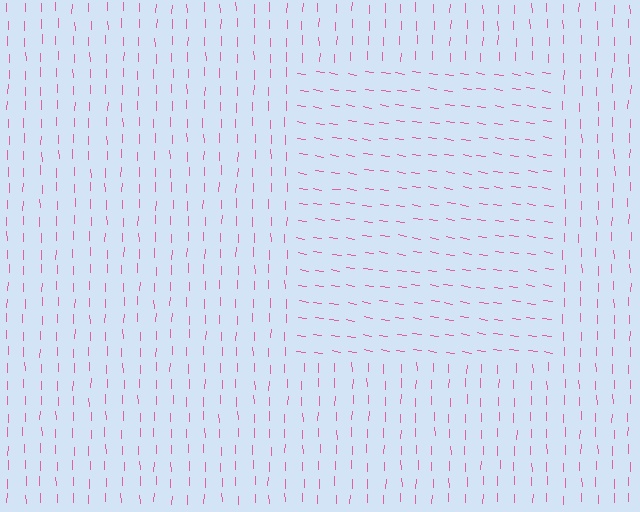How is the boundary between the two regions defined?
The boundary is defined purely by a change in line orientation (approximately 81 degrees difference). All lines are the same color and thickness.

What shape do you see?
I see a rectangle.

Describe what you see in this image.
The image is filled with small pink line segments. A rectangle region in the image has lines oriented differently from the surrounding lines, creating a visible texture boundary.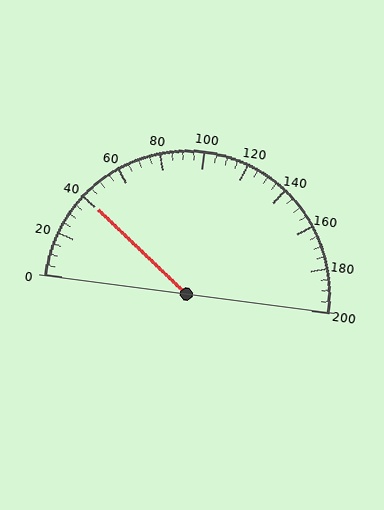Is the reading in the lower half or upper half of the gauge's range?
The reading is in the lower half of the range (0 to 200).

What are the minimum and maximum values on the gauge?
The gauge ranges from 0 to 200.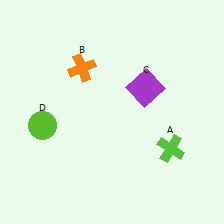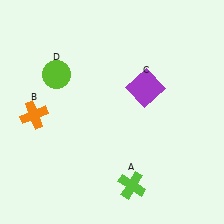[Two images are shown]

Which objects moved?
The objects that moved are: the lime cross (A), the orange cross (B), the lime circle (D).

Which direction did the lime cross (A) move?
The lime cross (A) moved left.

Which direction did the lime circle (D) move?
The lime circle (D) moved up.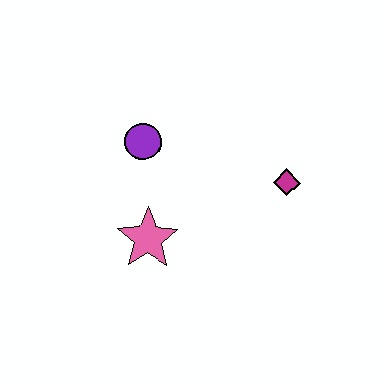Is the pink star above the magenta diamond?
No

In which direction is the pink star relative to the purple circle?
The pink star is below the purple circle.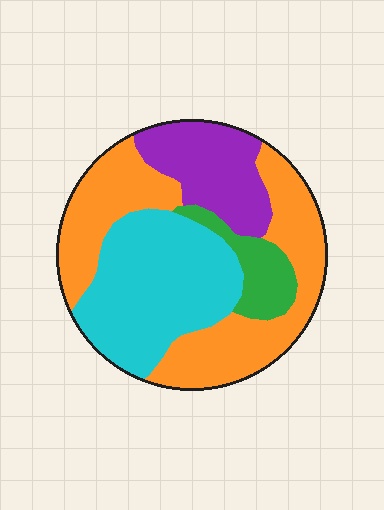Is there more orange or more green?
Orange.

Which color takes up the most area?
Orange, at roughly 40%.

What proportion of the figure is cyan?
Cyan takes up about one third (1/3) of the figure.